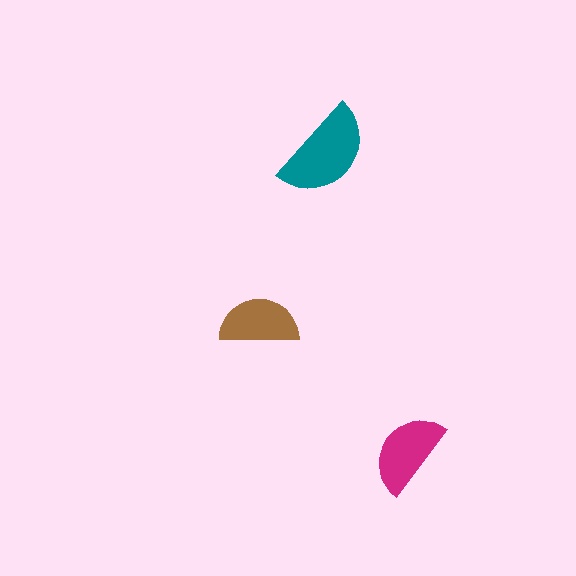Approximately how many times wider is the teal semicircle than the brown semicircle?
About 1.5 times wider.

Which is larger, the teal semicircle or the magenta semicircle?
The teal one.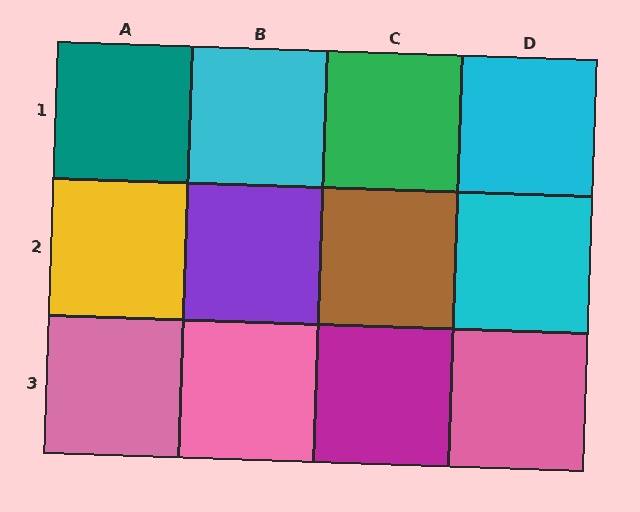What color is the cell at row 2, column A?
Yellow.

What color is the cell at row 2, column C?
Brown.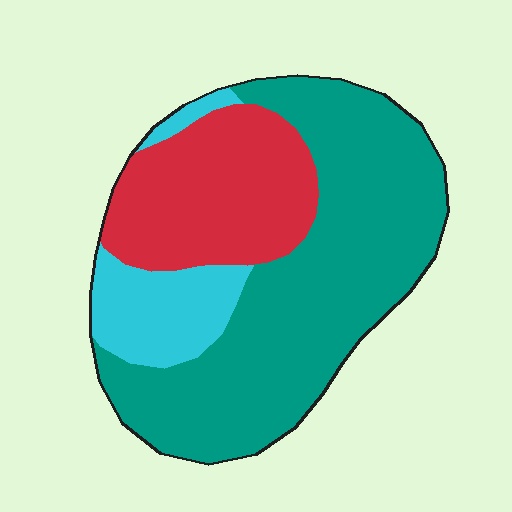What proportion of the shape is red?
Red covers 27% of the shape.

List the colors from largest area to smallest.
From largest to smallest: teal, red, cyan.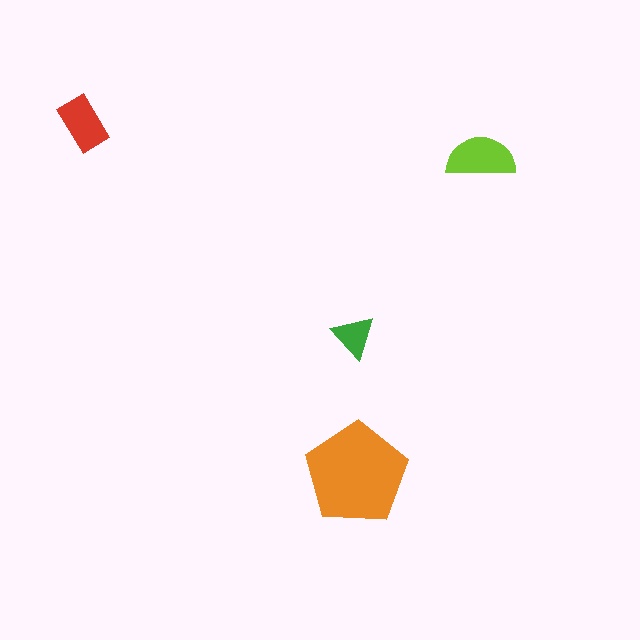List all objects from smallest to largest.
The green triangle, the red rectangle, the lime semicircle, the orange pentagon.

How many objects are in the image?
There are 4 objects in the image.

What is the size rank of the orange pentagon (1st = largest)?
1st.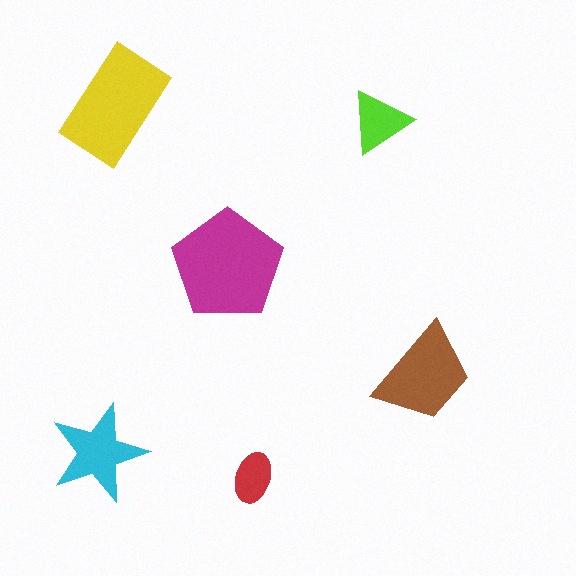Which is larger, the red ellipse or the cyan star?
The cyan star.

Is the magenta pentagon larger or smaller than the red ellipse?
Larger.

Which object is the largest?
The magenta pentagon.